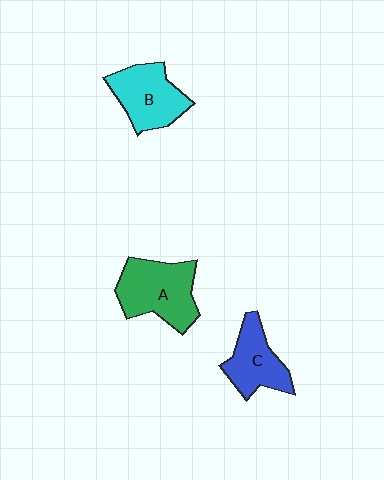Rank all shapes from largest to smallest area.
From largest to smallest: A (green), B (cyan), C (blue).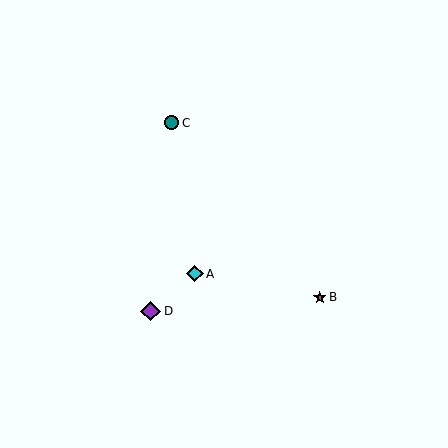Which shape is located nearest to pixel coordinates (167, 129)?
The teal circle (labeled C) at (172, 123) is nearest to that location.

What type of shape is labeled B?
Shape B is a brown star.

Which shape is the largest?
The purple diamond (labeled D) is the largest.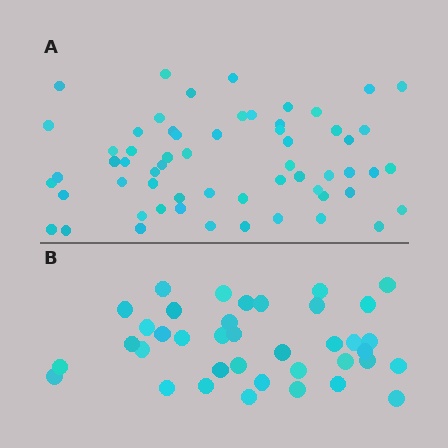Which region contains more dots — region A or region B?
Region A (the top region) has more dots.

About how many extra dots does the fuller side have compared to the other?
Region A has approximately 20 more dots than region B.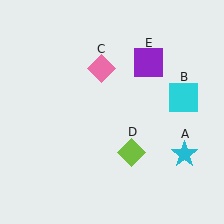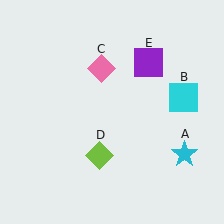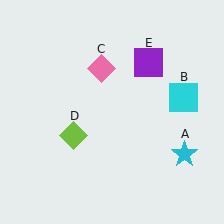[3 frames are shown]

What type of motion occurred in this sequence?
The lime diamond (object D) rotated clockwise around the center of the scene.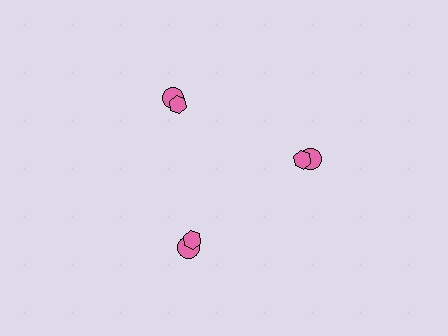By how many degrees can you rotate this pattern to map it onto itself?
The pattern maps onto itself every 120 degrees of rotation.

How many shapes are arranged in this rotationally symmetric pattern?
There are 6 shapes, arranged in 3 groups of 2.